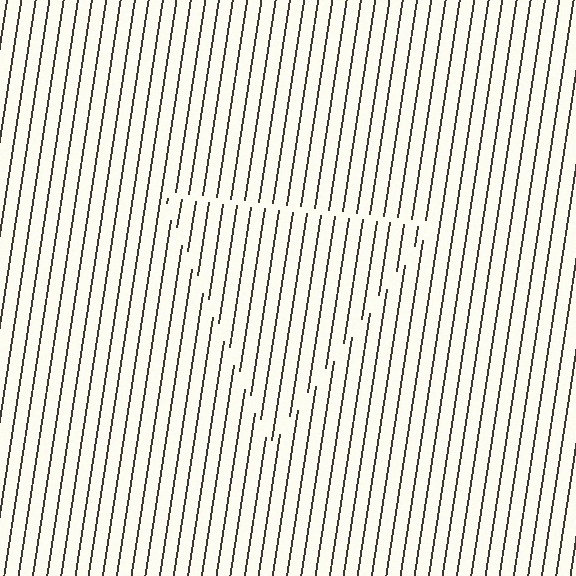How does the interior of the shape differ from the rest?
The interior of the shape contains the same grating, shifted by half a period — the contour is defined by the phase discontinuity where line-ends from the inner and outer gratings abut.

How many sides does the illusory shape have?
3 sides — the line-ends trace a triangle.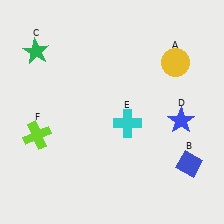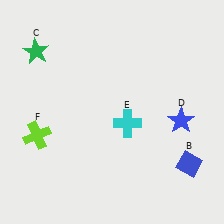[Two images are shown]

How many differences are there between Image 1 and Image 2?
There is 1 difference between the two images.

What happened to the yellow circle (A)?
The yellow circle (A) was removed in Image 2. It was in the top-right area of Image 1.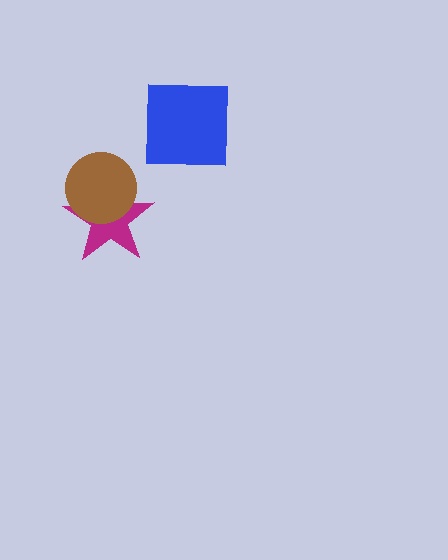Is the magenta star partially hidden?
Yes, it is partially covered by another shape.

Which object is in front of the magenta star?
The brown circle is in front of the magenta star.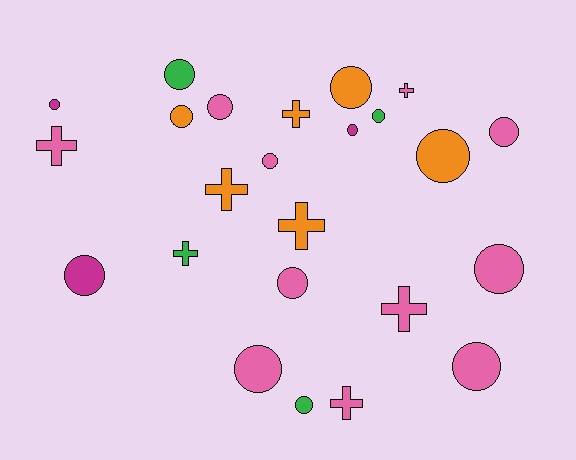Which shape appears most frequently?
Circle, with 16 objects.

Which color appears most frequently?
Pink, with 11 objects.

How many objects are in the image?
There are 24 objects.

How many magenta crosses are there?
There are no magenta crosses.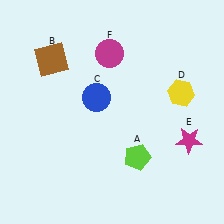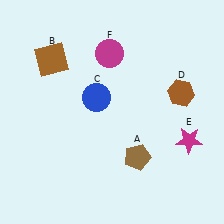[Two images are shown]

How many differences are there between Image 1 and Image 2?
There are 2 differences between the two images.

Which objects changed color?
A changed from lime to brown. D changed from yellow to brown.